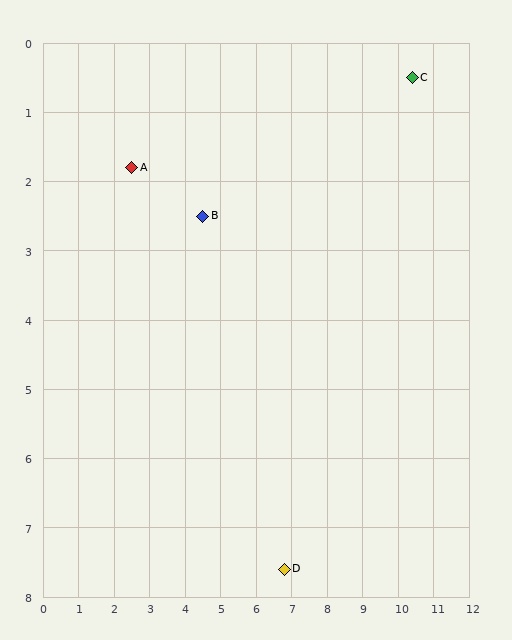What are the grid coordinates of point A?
Point A is at approximately (2.5, 1.8).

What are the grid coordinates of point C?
Point C is at approximately (10.4, 0.5).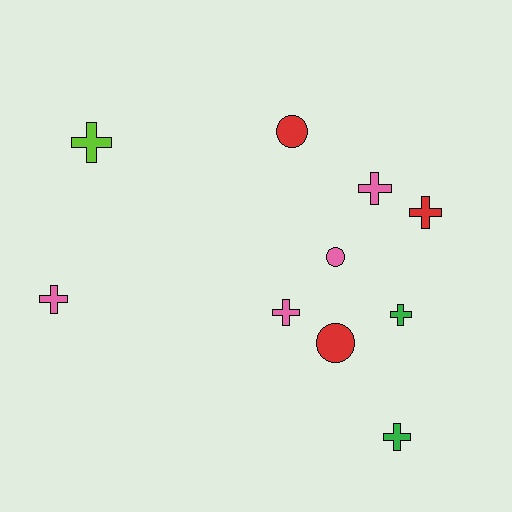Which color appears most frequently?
Pink, with 4 objects.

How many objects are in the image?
There are 10 objects.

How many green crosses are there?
There are 2 green crosses.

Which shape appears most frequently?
Cross, with 7 objects.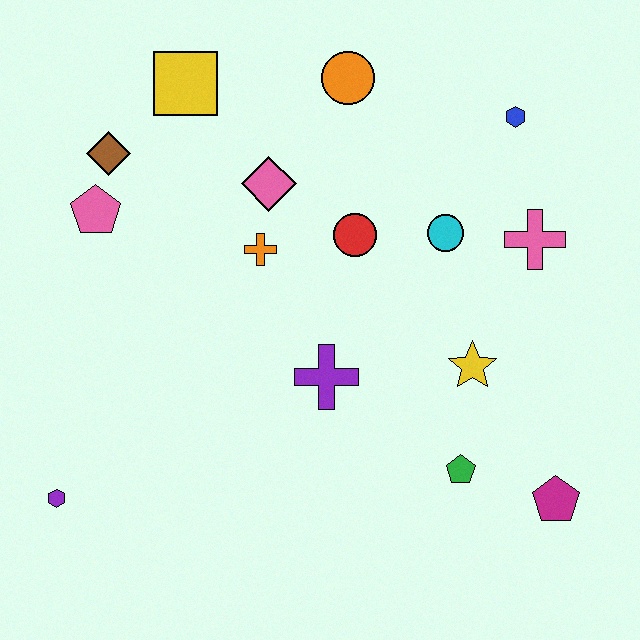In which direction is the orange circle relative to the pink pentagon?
The orange circle is to the right of the pink pentagon.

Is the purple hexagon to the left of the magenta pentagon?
Yes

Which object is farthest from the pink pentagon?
The magenta pentagon is farthest from the pink pentagon.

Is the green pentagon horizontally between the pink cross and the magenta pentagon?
No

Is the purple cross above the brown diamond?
No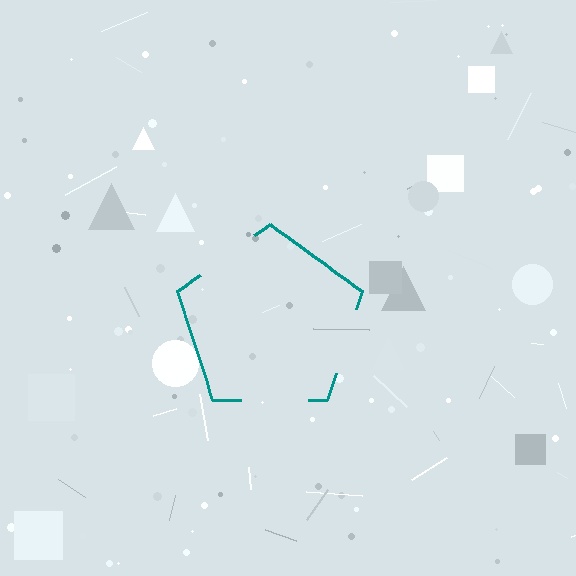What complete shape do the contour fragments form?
The contour fragments form a pentagon.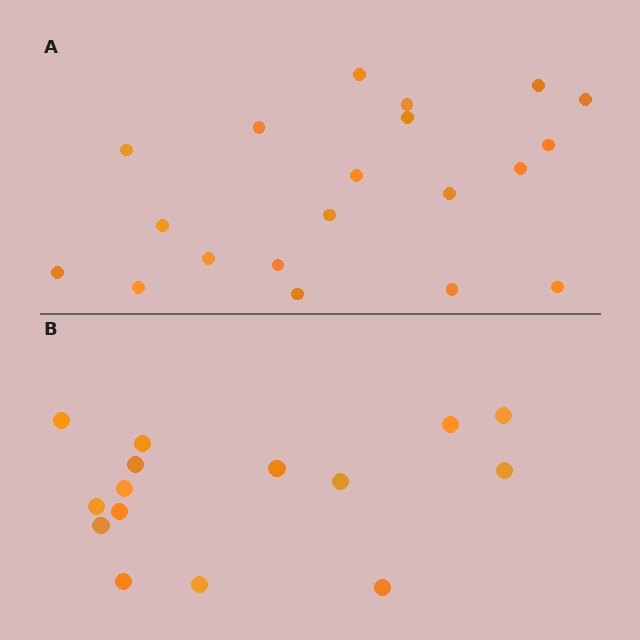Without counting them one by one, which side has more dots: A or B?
Region A (the top region) has more dots.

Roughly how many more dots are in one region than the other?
Region A has about 5 more dots than region B.